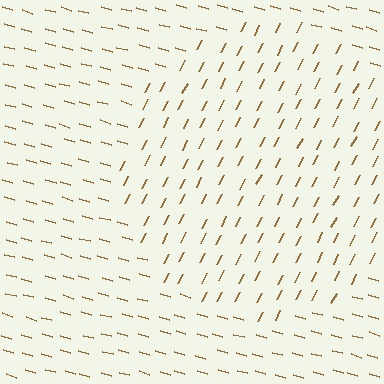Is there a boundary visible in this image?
Yes, there is a texture boundary formed by a change in line orientation.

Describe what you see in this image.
The image is filled with small brown line segments. A circle region in the image has lines oriented differently from the surrounding lines, creating a visible texture boundary.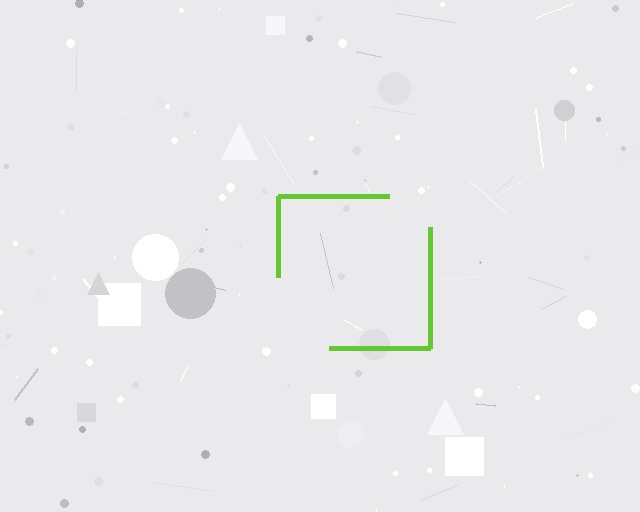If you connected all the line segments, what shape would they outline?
They would outline a square.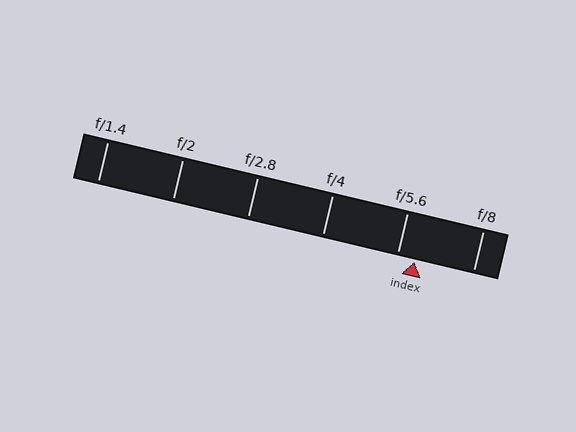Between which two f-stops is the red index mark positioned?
The index mark is between f/5.6 and f/8.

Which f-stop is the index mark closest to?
The index mark is closest to f/5.6.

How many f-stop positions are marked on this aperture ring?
There are 6 f-stop positions marked.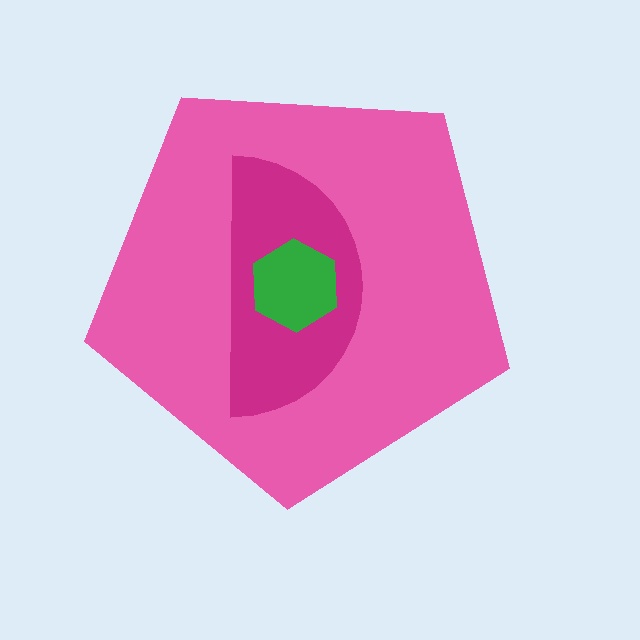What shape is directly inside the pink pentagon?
The magenta semicircle.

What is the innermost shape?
The green hexagon.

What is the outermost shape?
The pink pentagon.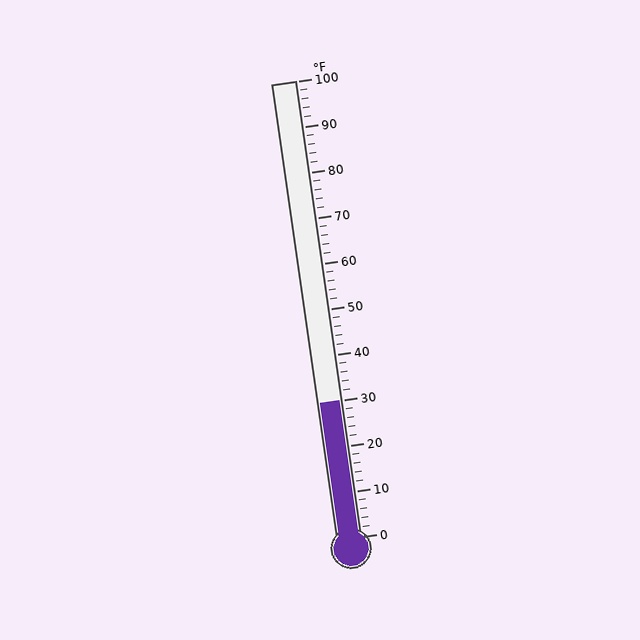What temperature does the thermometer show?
The thermometer shows approximately 30°F.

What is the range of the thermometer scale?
The thermometer scale ranges from 0°F to 100°F.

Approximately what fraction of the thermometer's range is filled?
The thermometer is filled to approximately 30% of its range.